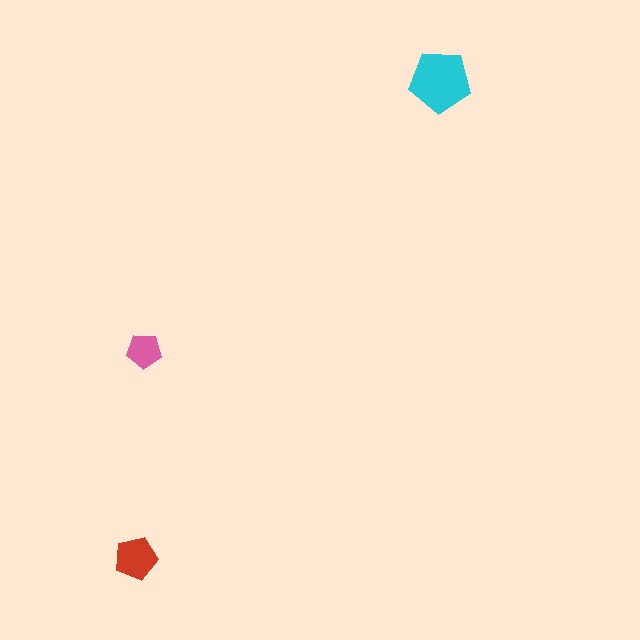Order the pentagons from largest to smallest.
the cyan one, the red one, the pink one.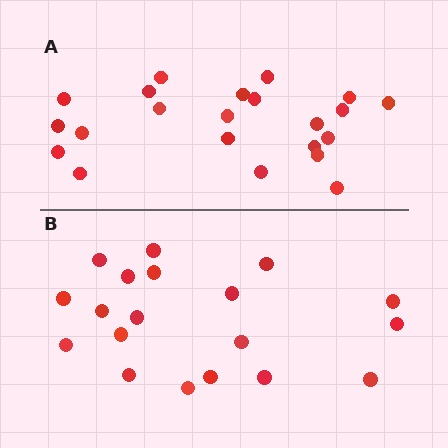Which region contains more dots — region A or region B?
Region A (the top region) has more dots.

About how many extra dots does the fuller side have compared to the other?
Region A has just a few more — roughly 2 or 3 more dots than region B.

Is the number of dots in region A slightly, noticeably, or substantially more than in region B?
Region A has only slightly more — the two regions are fairly close. The ratio is roughly 1.2 to 1.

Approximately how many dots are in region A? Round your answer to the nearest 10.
About 20 dots. (The exact count is 22, which rounds to 20.)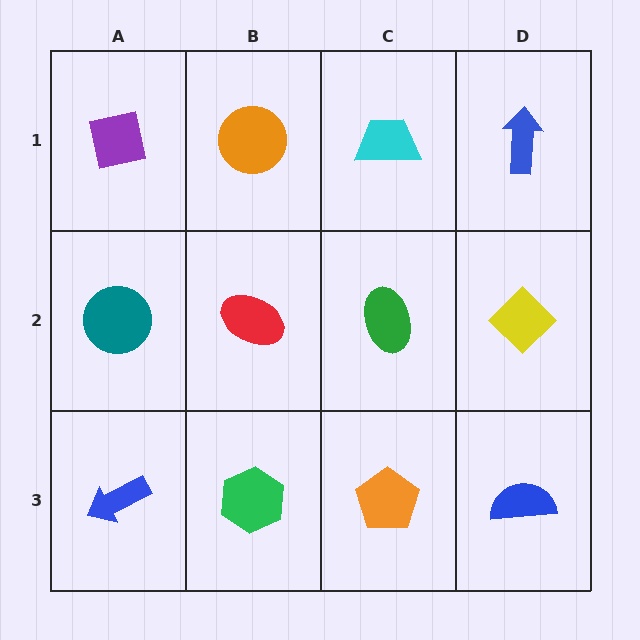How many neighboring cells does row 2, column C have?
4.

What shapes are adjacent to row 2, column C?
A cyan trapezoid (row 1, column C), an orange pentagon (row 3, column C), a red ellipse (row 2, column B), a yellow diamond (row 2, column D).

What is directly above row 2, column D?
A blue arrow.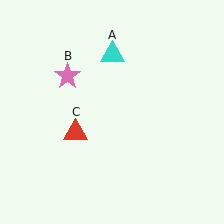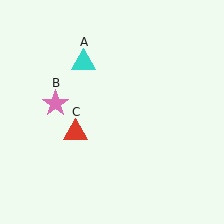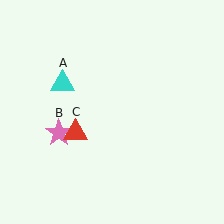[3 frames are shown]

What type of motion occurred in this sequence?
The cyan triangle (object A), pink star (object B) rotated counterclockwise around the center of the scene.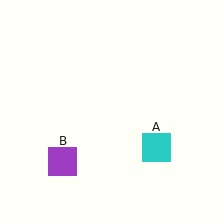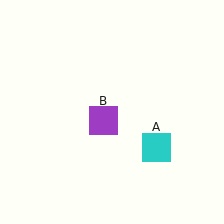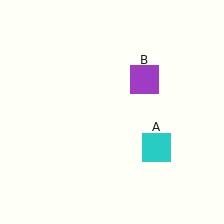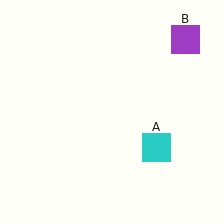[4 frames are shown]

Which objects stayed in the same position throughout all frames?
Cyan square (object A) remained stationary.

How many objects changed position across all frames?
1 object changed position: purple square (object B).